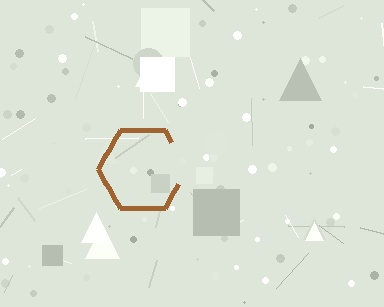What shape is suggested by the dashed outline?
The dashed outline suggests a hexagon.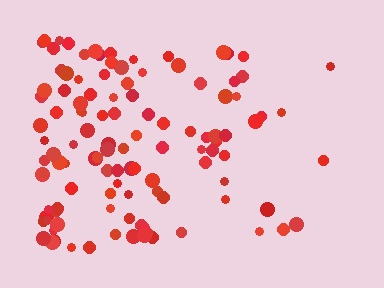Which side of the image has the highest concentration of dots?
The left.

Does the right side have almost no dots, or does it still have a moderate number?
Still a moderate number, just noticeably fewer than the left.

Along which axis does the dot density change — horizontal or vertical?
Horizontal.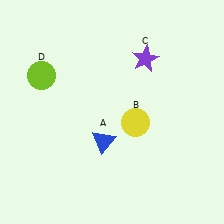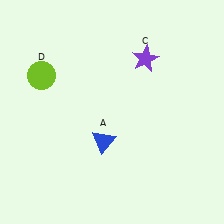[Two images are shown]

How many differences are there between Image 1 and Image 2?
There is 1 difference between the two images.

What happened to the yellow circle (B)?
The yellow circle (B) was removed in Image 2. It was in the bottom-right area of Image 1.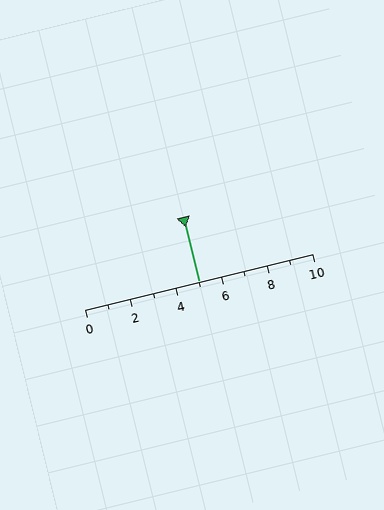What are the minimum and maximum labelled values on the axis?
The axis runs from 0 to 10.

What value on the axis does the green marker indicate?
The marker indicates approximately 5.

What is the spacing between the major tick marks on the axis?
The major ticks are spaced 2 apart.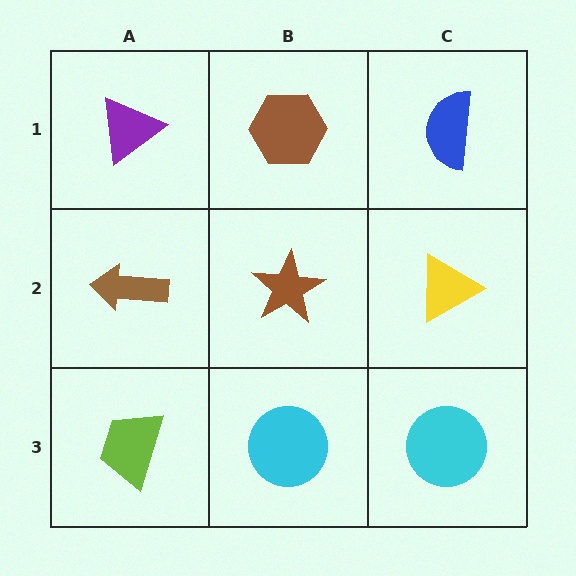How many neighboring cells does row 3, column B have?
3.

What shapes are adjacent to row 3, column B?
A brown star (row 2, column B), a lime trapezoid (row 3, column A), a cyan circle (row 3, column C).